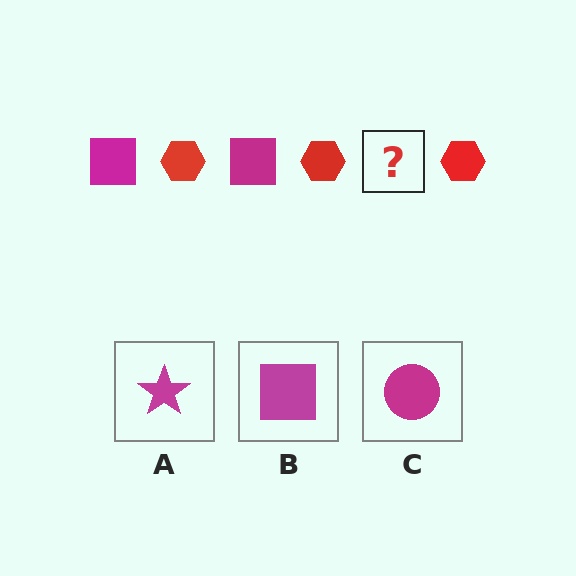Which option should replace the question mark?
Option B.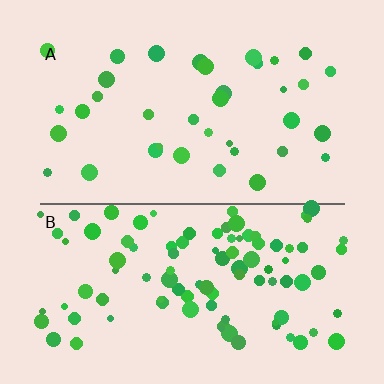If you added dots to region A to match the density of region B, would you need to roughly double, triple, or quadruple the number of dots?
Approximately triple.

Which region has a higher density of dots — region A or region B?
B (the bottom).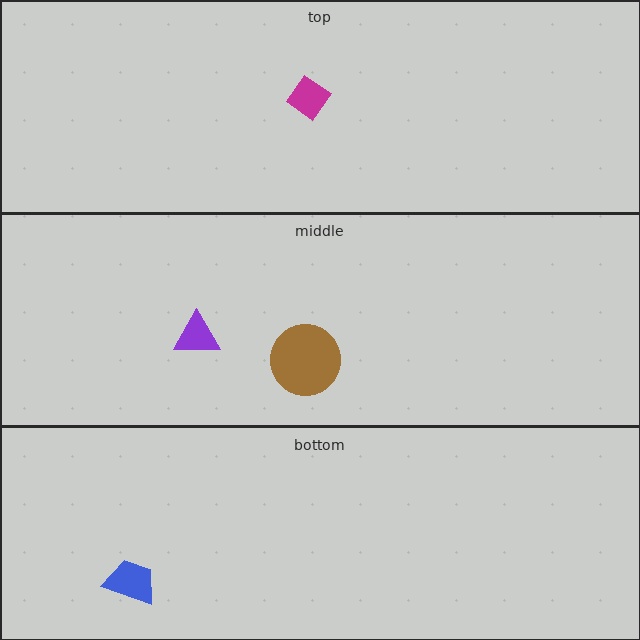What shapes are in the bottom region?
The blue trapezoid.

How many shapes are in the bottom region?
1.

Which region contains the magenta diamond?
The top region.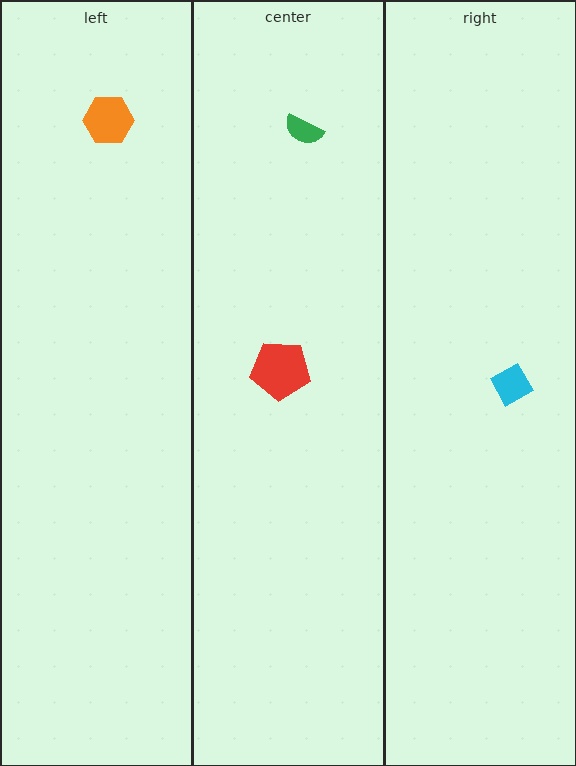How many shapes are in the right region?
1.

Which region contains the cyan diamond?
The right region.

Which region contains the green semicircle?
The center region.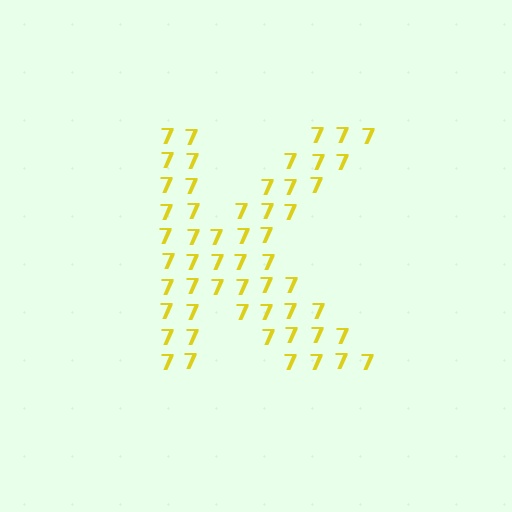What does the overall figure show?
The overall figure shows the letter K.